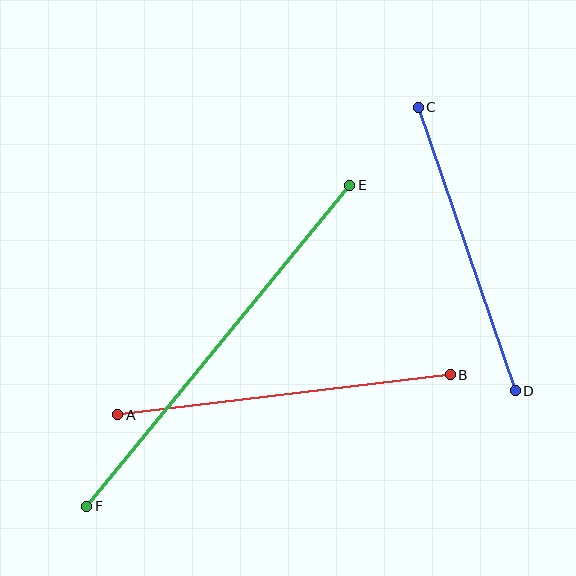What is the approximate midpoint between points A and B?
The midpoint is at approximately (284, 395) pixels.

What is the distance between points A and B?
The distance is approximately 335 pixels.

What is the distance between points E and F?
The distance is approximately 415 pixels.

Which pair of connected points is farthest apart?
Points E and F are farthest apart.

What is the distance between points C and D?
The distance is approximately 300 pixels.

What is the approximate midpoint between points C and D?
The midpoint is at approximately (467, 249) pixels.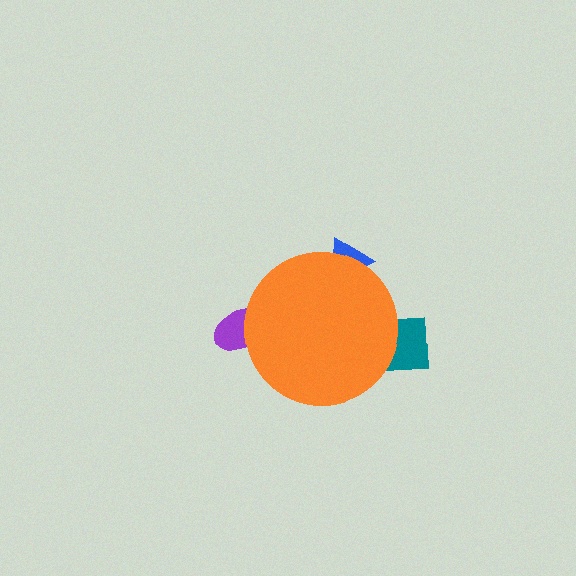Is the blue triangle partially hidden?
Yes, the blue triangle is partially hidden behind the orange circle.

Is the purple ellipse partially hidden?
Yes, the purple ellipse is partially hidden behind the orange circle.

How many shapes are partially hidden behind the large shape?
3 shapes are partially hidden.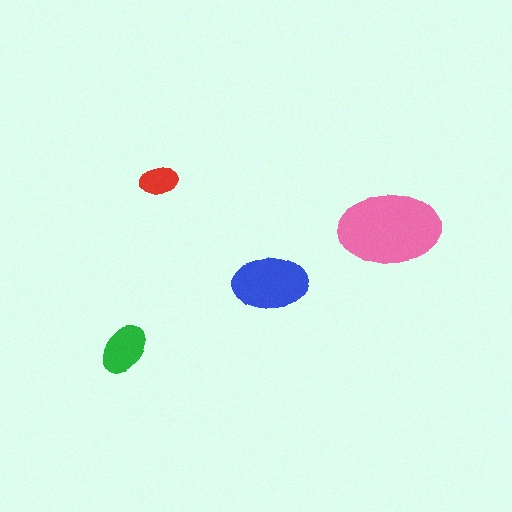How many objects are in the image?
There are 4 objects in the image.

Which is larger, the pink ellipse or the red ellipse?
The pink one.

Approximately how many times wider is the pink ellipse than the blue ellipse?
About 1.5 times wider.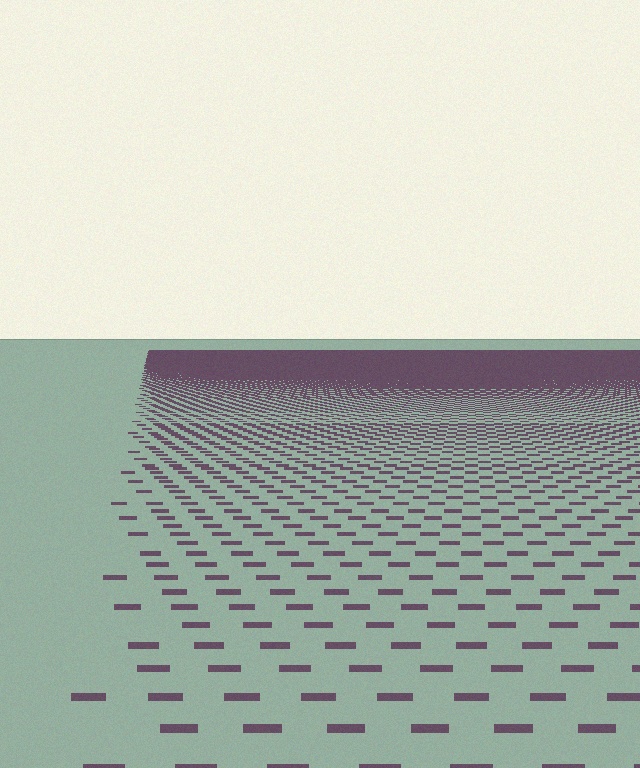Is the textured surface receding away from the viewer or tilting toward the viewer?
The surface is receding away from the viewer. Texture elements get smaller and denser toward the top.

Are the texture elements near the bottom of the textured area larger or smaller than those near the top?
Larger. Near the bottom, elements are closer to the viewer and appear at a bigger on-screen size.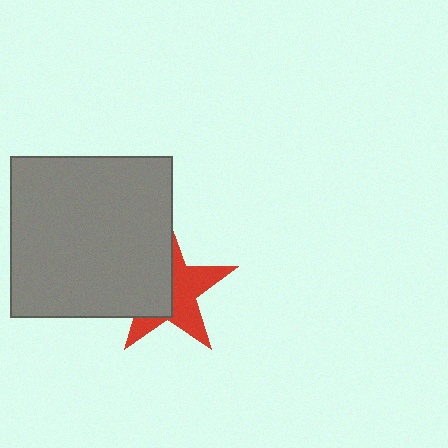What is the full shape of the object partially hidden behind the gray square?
The partially hidden object is a red star.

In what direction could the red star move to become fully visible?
The red star could move right. That would shift it out from behind the gray square entirely.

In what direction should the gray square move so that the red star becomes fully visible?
The gray square should move left. That is the shortest direction to clear the overlap and leave the red star fully visible.